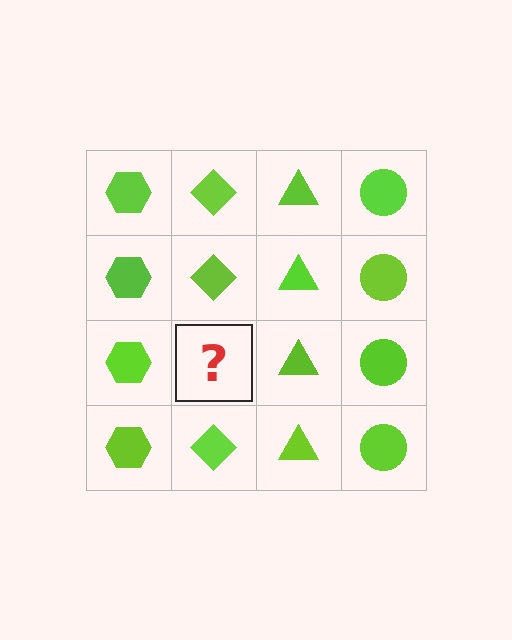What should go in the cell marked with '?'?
The missing cell should contain a lime diamond.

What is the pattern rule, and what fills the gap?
The rule is that each column has a consistent shape. The gap should be filled with a lime diamond.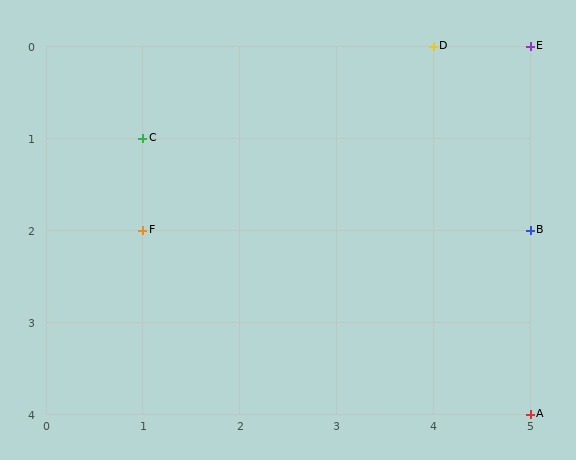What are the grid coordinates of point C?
Point C is at grid coordinates (1, 1).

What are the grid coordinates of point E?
Point E is at grid coordinates (5, 0).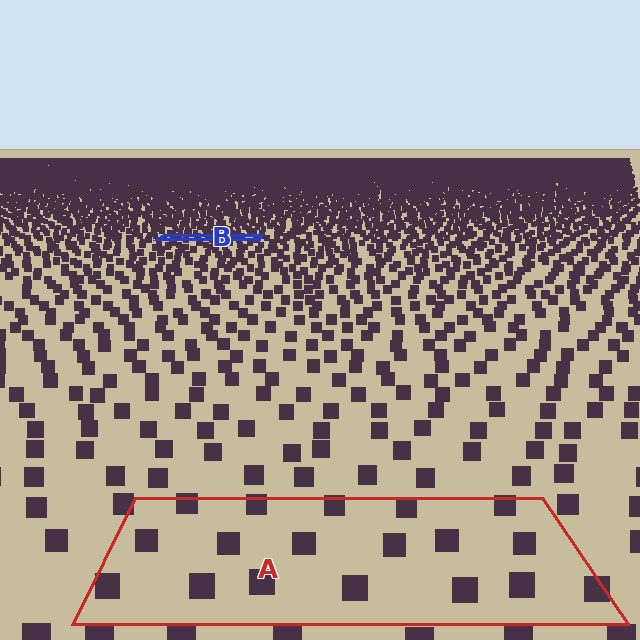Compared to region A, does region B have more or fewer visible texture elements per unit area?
Region B has more texture elements per unit area — they are packed more densely because it is farther away.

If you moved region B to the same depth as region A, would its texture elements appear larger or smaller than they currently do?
They would appear larger. At a closer depth, the same texture elements are projected at a bigger on-screen size.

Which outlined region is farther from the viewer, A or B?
Region B is farther from the viewer — the texture elements inside it appear smaller and more densely packed.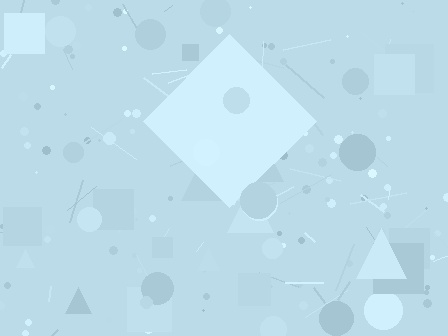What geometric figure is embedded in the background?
A diamond is embedded in the background.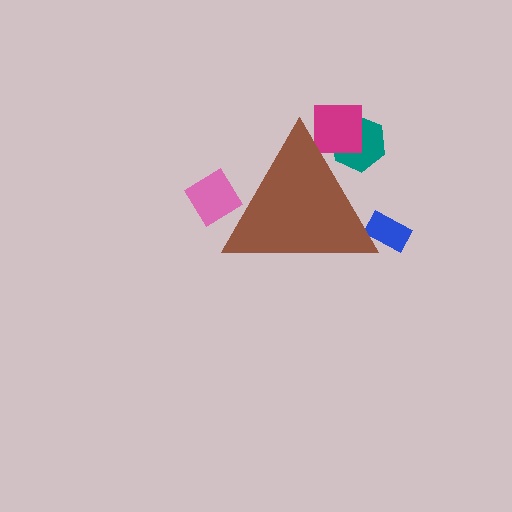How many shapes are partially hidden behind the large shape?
4 shapes are partially hidden.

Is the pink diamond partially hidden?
Yes, the pink diamond is partially hidden behind the brown triangle.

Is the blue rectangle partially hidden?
Yes, the blue rectangle is partially hidden behind the brown triangle.